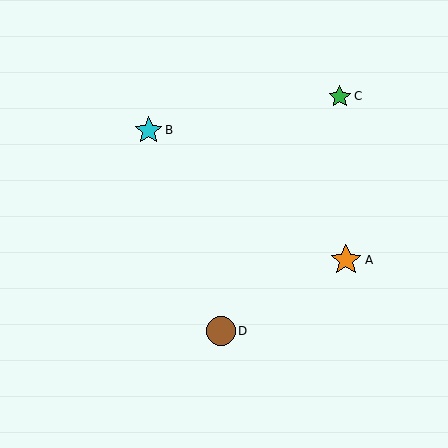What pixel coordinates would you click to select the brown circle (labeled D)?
Click at (221, 331) to select the brown circle D.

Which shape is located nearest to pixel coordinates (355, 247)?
The orange star (labeled A) at (346, 260) is nearest to that location.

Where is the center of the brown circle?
The center of the brown circle is at (221, 331).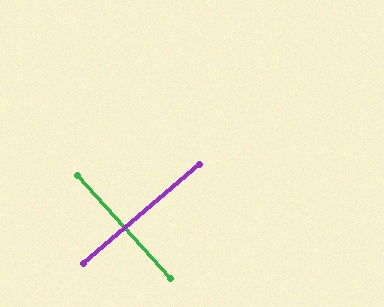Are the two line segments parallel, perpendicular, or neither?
Perpendicular — they meet at approximately 88°.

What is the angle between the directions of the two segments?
Approximately 88 degrees.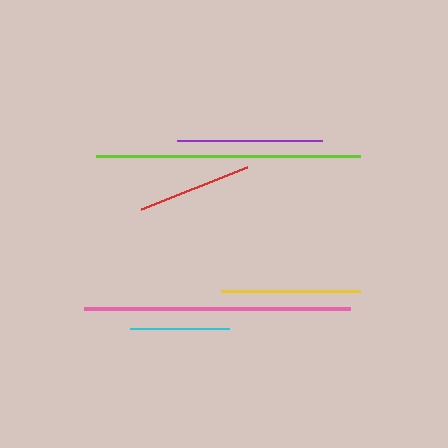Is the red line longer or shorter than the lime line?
The lime line is longer than the red line.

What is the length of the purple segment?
The purple segment is approximately 146 pixels long.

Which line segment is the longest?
The pink line is the longest at approximately 266 pixels.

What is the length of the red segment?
The red segment is approximately 113 pixels long.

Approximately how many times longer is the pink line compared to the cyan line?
The pink line is approximately 2.7 times the length of the cyan line.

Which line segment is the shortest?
The cyan line is the shortest at approximately 100 pixels.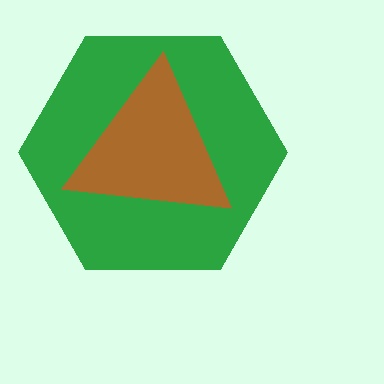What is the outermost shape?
The green hexagon.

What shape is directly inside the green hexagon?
The brown triangle.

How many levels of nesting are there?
2.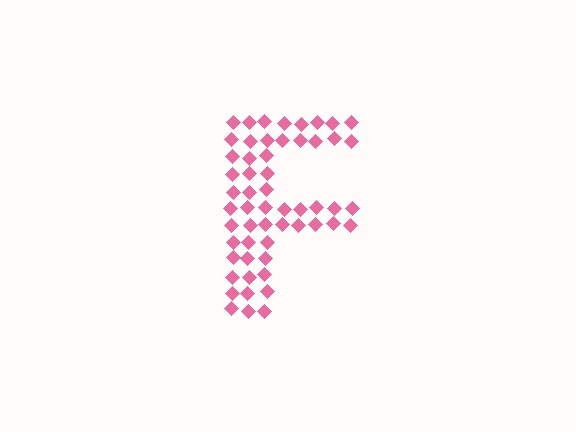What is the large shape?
The large shape is the letter F.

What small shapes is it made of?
It is made of small diamonds.